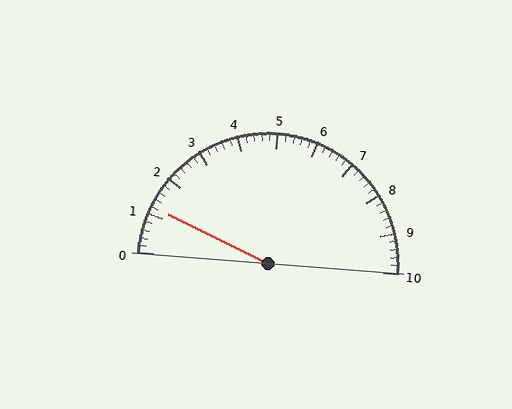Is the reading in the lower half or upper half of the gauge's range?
The reading is in the lower half of the range (0 to 10).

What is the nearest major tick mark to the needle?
The nearest major tick mark is 1.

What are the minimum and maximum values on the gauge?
The gauge ranges from 0 to 10.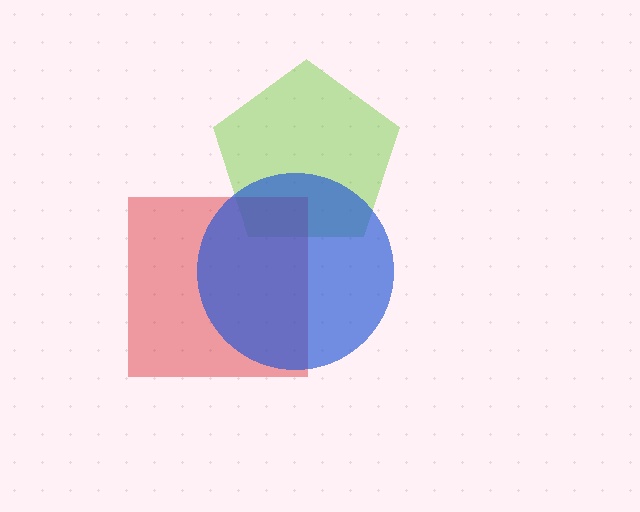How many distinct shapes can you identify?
There are 3 distinct shapes: a lime pentagon, a red square, a blue circle.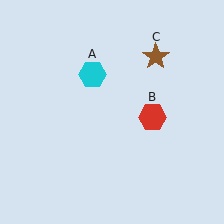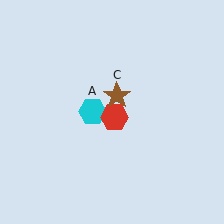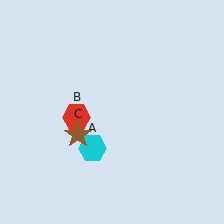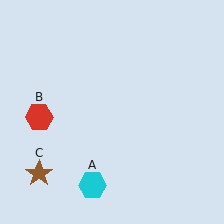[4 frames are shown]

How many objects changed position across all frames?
3 objects changed position: cyan hexagon (object A), red hexagon (object B), brown star (object C).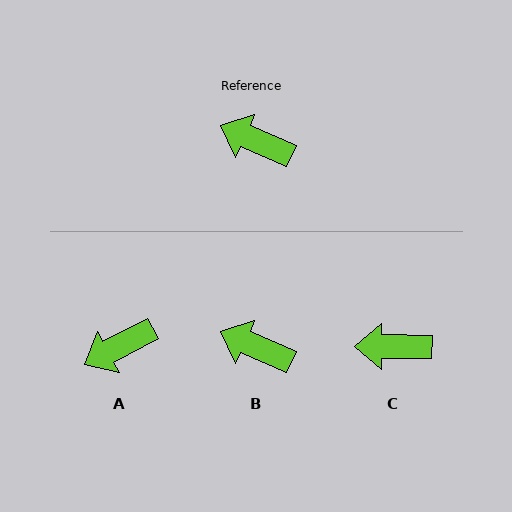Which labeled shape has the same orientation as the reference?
B.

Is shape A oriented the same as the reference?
No, it is off by about 52 degrees.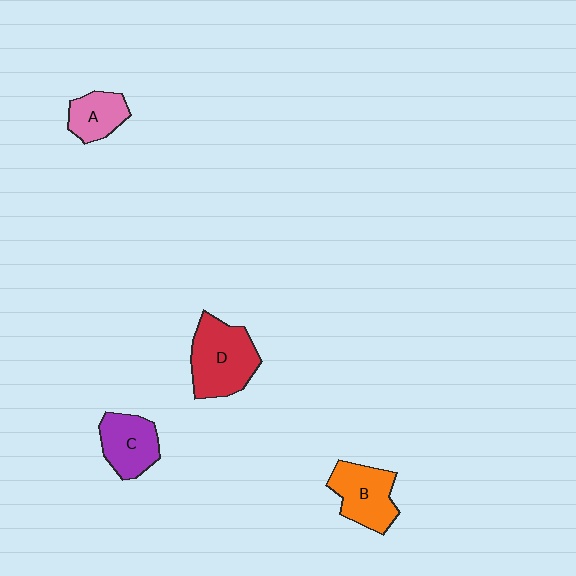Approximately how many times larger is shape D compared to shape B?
Approximately 1.3 times.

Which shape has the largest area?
Shape D (red).